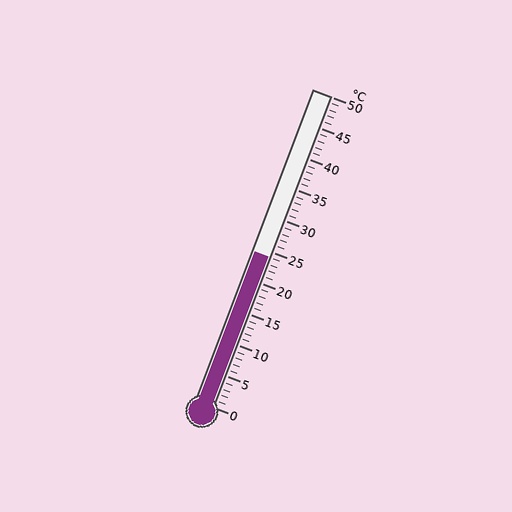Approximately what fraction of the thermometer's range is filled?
The thermometer is filled to approximately 50% of its range.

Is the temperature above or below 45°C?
The temperature is below 45°C.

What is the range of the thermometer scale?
The thermometer scale ranges from 0°C to 50°C.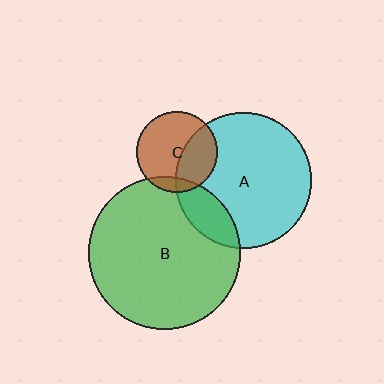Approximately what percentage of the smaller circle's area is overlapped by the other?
Approximately 40%.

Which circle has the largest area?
Circle B (green).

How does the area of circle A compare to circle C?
Approximately 2.9 times.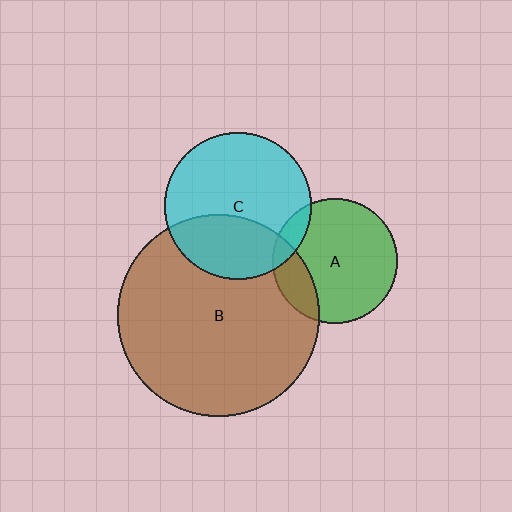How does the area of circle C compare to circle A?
Approximately 1.4 times.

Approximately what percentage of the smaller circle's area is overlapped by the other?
Approximately 10%.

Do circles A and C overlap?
Yes.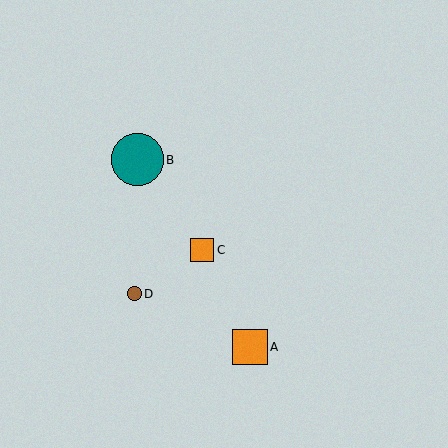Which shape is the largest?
The teal circle (labeled B) is the largest.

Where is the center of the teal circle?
The center of the teal circle is at (138, 160).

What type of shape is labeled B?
Shape B is a teal circle.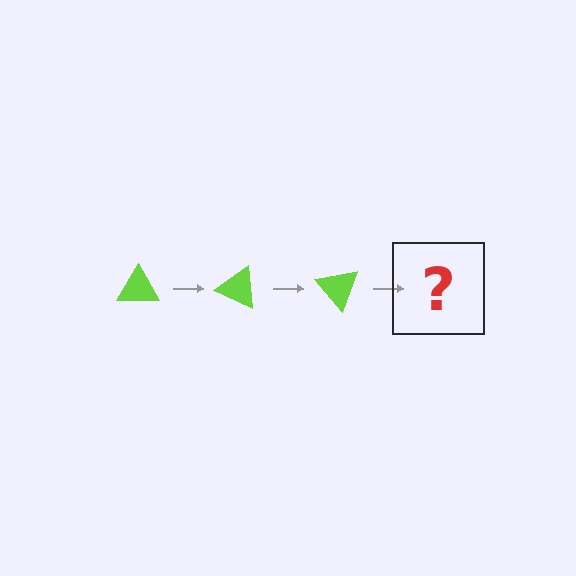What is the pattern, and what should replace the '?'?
The pattern is that the triangle rotates 25 degrees each step. The '?' should be a lime triangle rotated 75 degrees.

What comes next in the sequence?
The next element should be a lime triangle rotated 75 degrees.